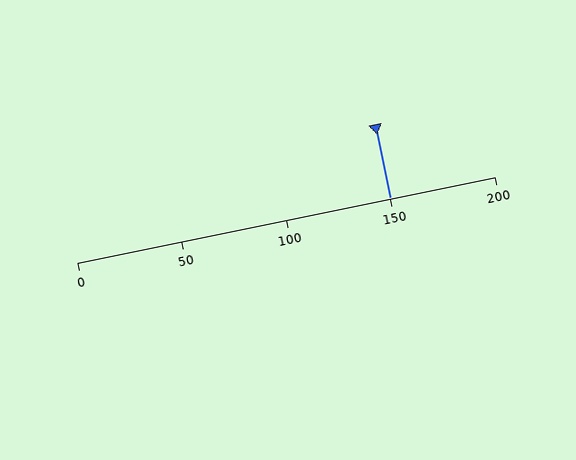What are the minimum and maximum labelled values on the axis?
The axis runs from 0 to 200.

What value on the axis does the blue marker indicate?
The marker indicates approximately 150.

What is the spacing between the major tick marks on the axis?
The major ticks are spaced 50 apart.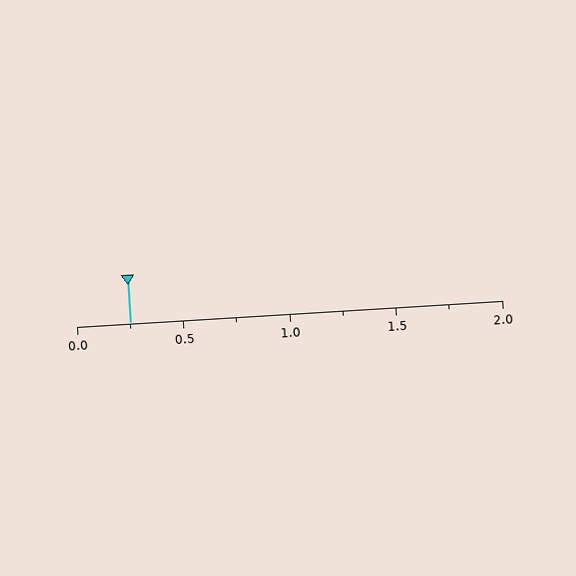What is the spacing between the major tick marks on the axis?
The major ticks are spaced 0.5 apart.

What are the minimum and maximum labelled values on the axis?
The axis runs from 0.0 to 2.0.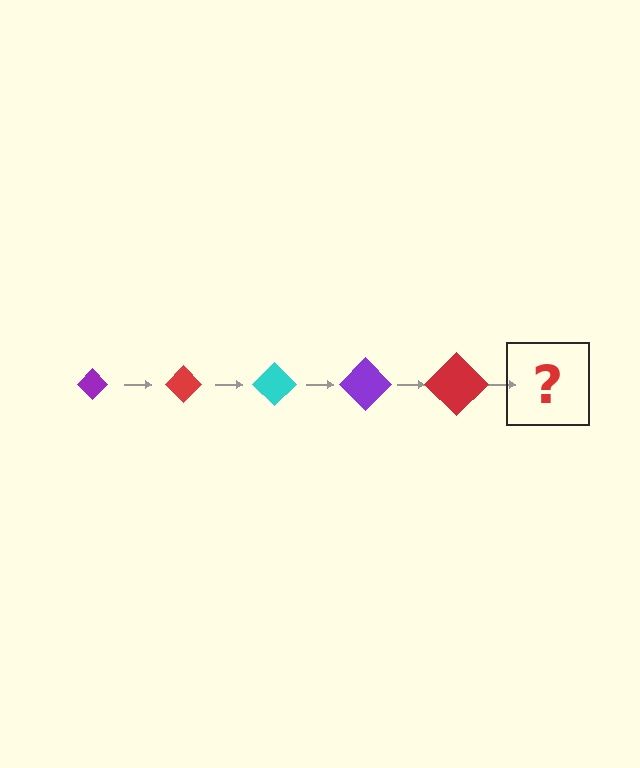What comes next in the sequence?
The next element should be a cyan diamond, larger than the previous one.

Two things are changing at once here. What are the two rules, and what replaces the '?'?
The two rules are that the diamond grows larger each step and the color cycles through purple, red, and cyan. The '?' should be a cyan diamond, larger than the previous one.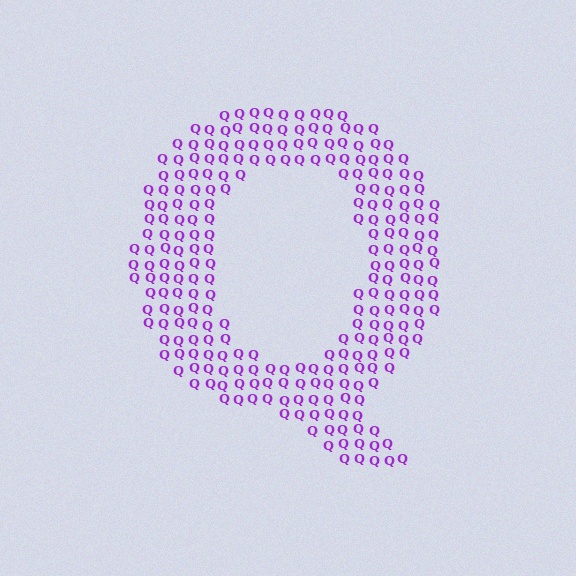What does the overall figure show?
The overall figure shows the letter Q.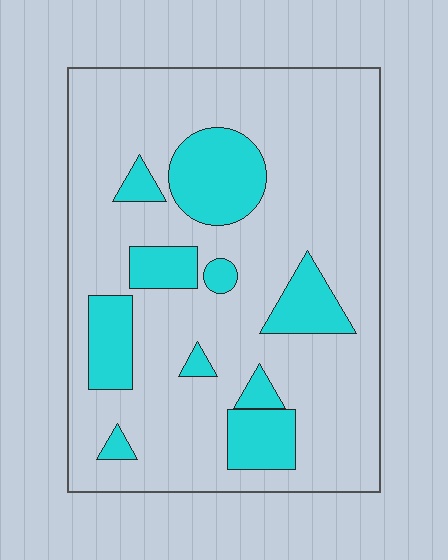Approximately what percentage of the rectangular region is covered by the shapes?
Approximately 20%.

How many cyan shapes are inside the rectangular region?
10.